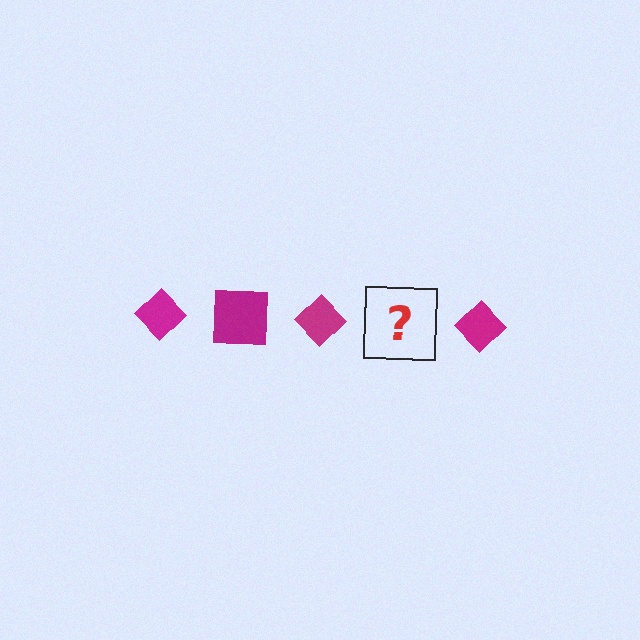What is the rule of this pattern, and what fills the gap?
The rule is that the pattern cycles through diamond, square shapes in magenta. The gap should be filled with a magenta square.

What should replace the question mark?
The question mark should be replaced with a magenta square.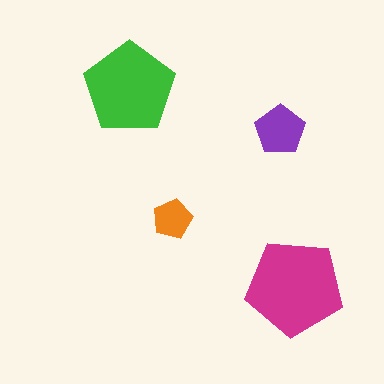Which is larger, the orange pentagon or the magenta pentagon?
The magenta one.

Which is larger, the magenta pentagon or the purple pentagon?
The magenta one.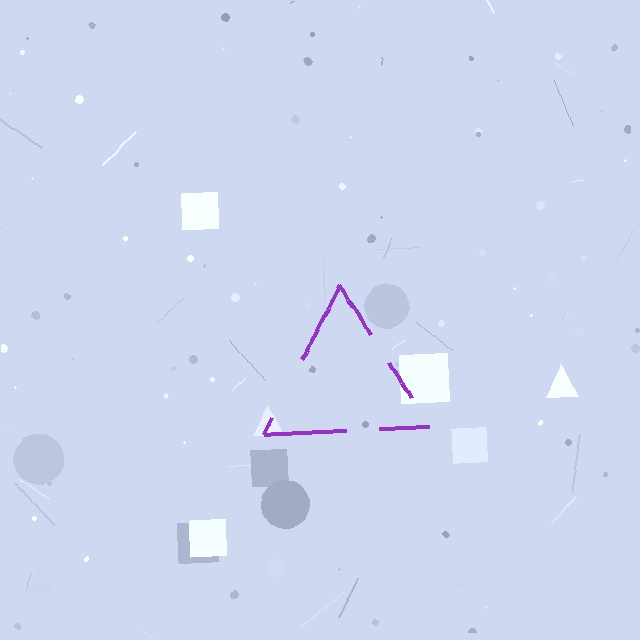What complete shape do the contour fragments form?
The contour fragments form a triangle.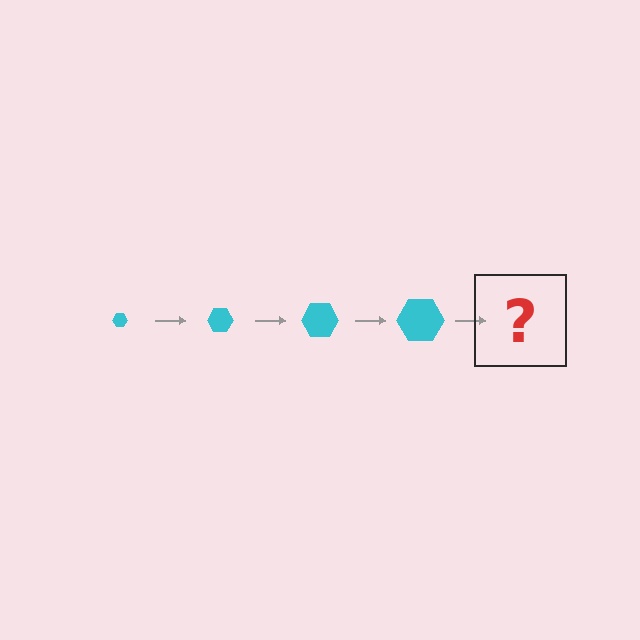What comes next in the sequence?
The next element should be a cyan hexagon, larger than the previous one.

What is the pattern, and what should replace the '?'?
The pattern is that the hexagon gets progressively larger each step. The '?' should be a cyan hexagon, larger than the previous one.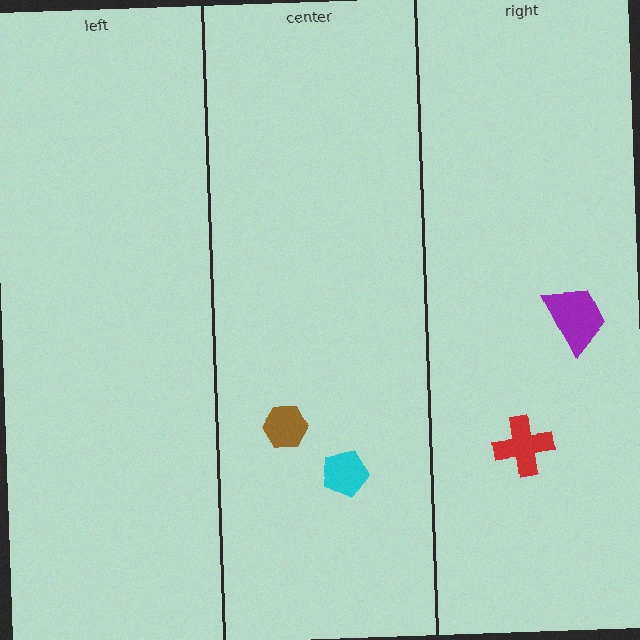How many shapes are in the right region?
2.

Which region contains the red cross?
The right region.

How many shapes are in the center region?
2.